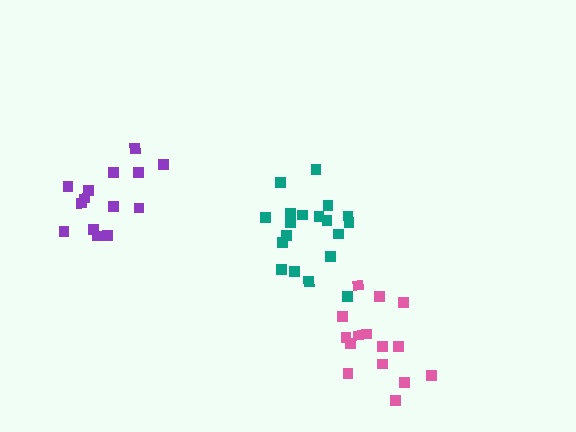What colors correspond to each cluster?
The clusters are colored: teal, purple, pink.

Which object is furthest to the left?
The purple cluster is leftmost.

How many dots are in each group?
Group 1: 19 dots, Group 2: 14 dots, Group 3: 15 dots (48 total).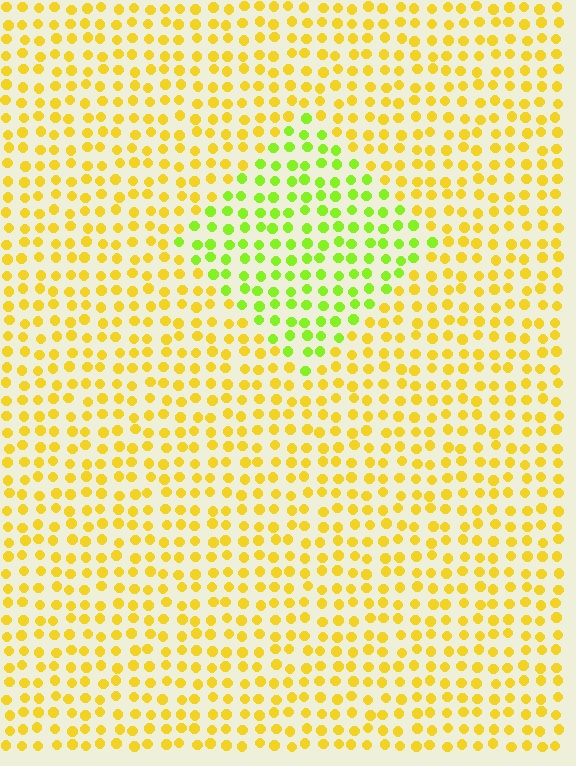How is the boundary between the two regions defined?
The boundary is defined purely by a slight shift in hue (about 41 degrees). Spacing, size, and orientation are identical on both sides.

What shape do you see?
I see a diamond.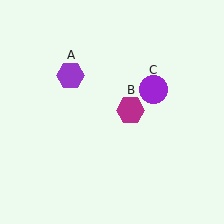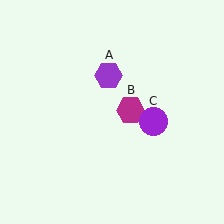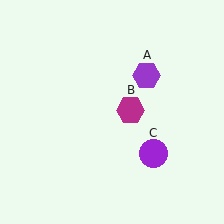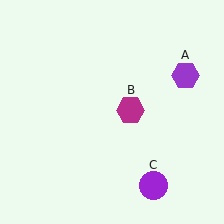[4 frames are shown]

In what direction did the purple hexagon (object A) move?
The purple hexagon (object A) moved right.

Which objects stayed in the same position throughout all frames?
Magenta hexagon (object B) remained stationary.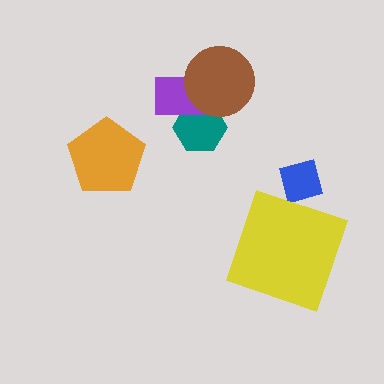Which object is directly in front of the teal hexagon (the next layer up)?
The purple rectangle is directly in front of the teal hexagon.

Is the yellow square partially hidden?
No, no other shape covers it.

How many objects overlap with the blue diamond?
0 objects overlap with the blue diamond.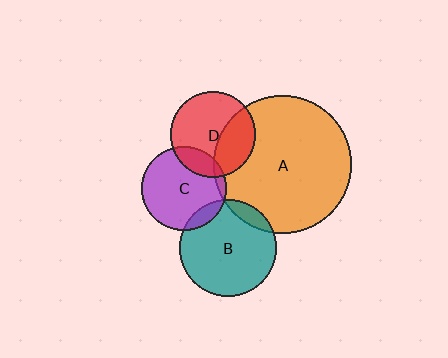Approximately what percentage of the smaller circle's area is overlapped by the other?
Approximately 5%.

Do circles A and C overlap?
Yes.